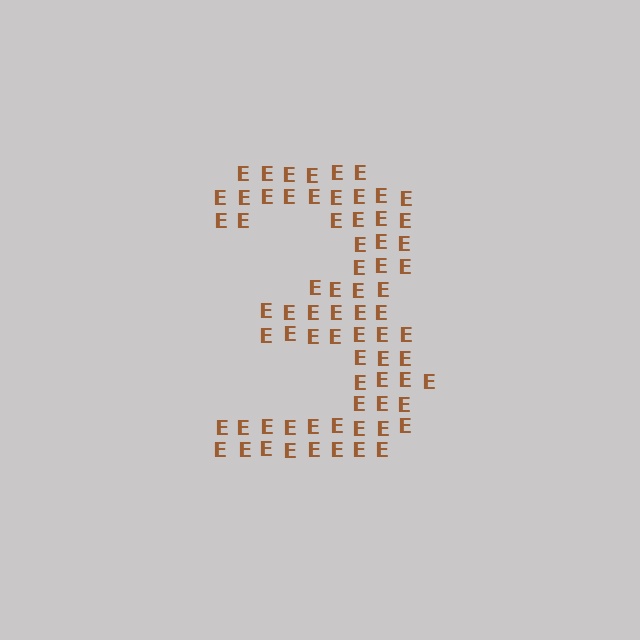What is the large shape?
The large shape is the digit 3.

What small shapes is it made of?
It is made of small letter E's.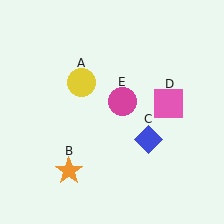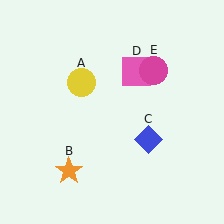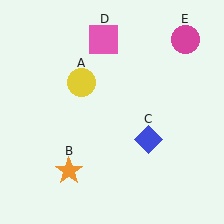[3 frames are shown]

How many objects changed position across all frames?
2 objects changed position: pink square (object D), magenta circle (object E).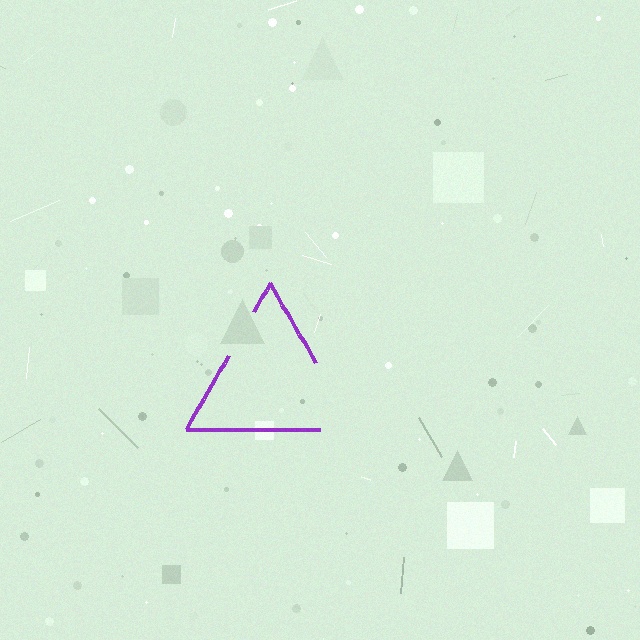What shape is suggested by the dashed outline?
The dashed outline suggests a triangle.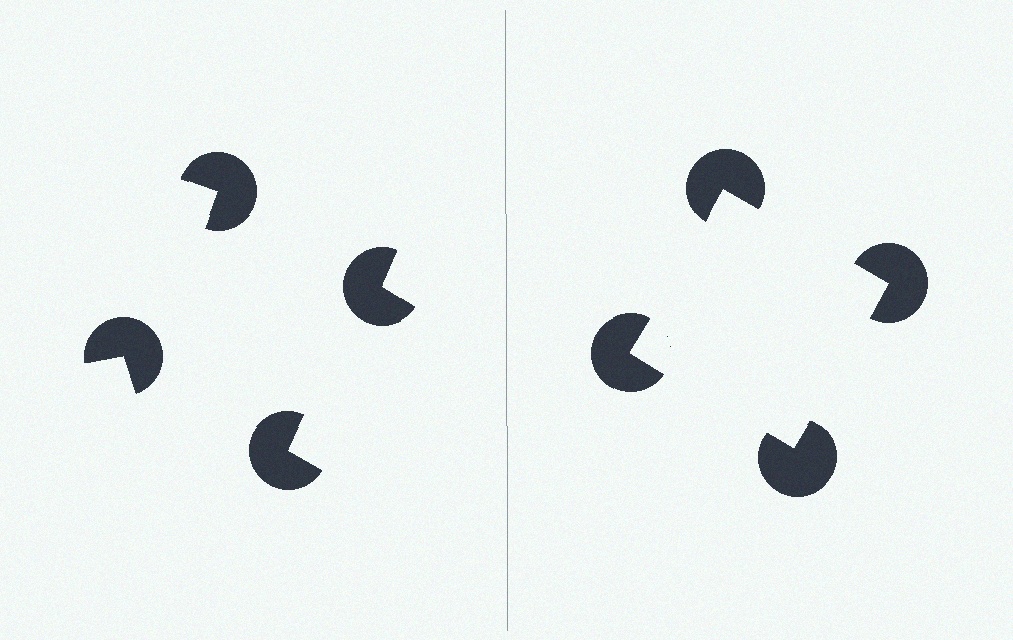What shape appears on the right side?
An illusory square.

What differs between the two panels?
The pac-man discs are positioned identically on both sides; only the wedge orientations differ. On the right they align to a square; on the left they are misaligned.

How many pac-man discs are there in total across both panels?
8 — 4 on each side.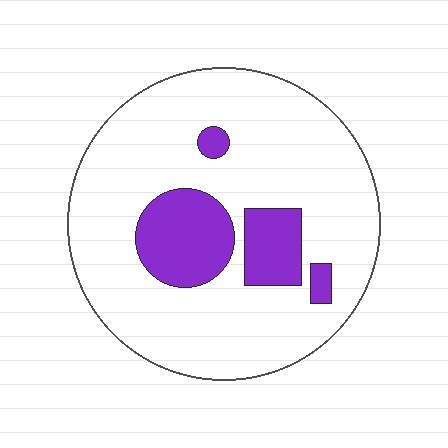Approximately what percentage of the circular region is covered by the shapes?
Approximately 20%.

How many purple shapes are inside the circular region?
4.